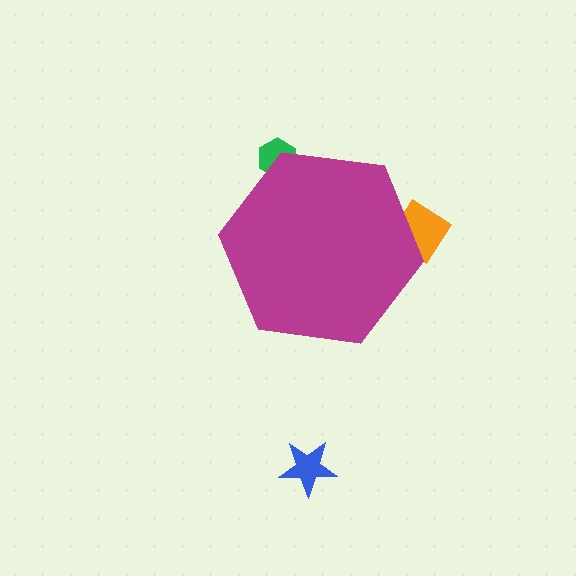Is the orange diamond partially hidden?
Yes, the orange diamond is partially hidden behind the magenta hexagon.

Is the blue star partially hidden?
No, the blue star is fully visible.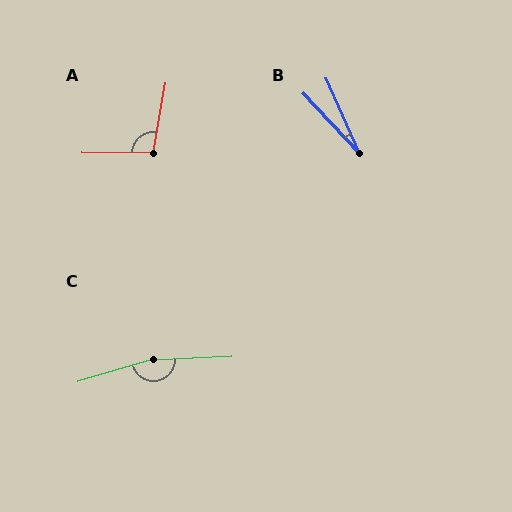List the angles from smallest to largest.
B (19°), A (99°), C (165°).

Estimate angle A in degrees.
Approximately 99 degrees.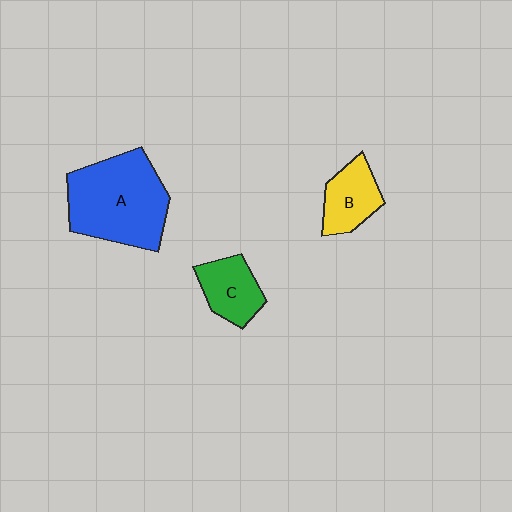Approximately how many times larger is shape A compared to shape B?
Approximately 2.4 times.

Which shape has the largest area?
Shape A (blue).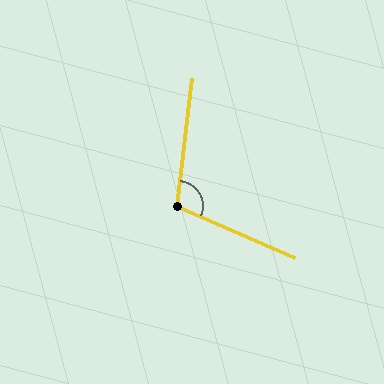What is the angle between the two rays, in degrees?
Approximately 107 degrees.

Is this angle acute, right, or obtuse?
It is obtuse.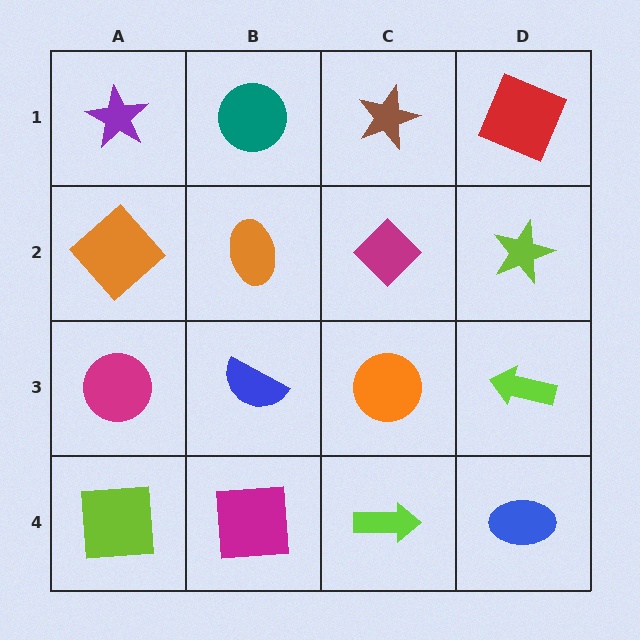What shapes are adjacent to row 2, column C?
A brown star (row 1, column C), an orange circle (row 3, column C), an orange ellipse (row 2, column B), a lime star (row 2, column D).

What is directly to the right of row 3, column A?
A blue semicircle.